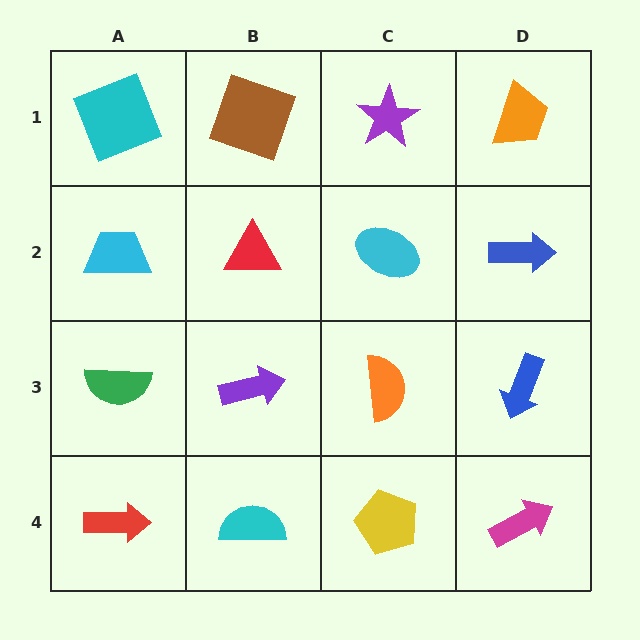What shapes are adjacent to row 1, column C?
A cyan ellipse (row 2, column C), a brown square (row 1, column B), an orange trapezoid (row 1, column D).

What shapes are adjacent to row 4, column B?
A purple arrow (row 3, column B), a red arrow (row 4, column A), a yellow pentagon (row 4, column C).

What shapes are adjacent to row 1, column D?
A blue arrow (row 2, column D), a purple star (row 1, column C).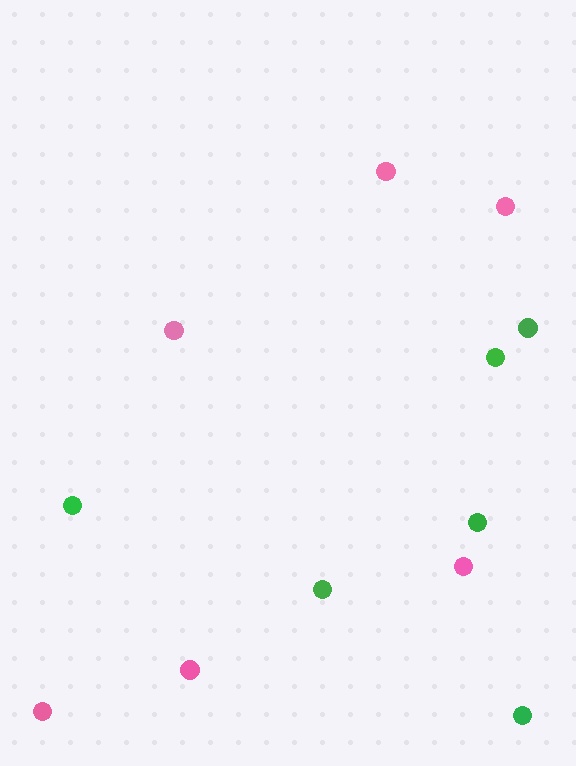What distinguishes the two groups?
There are 2 groups: one group of pink circles (6) and one group of green circles (6).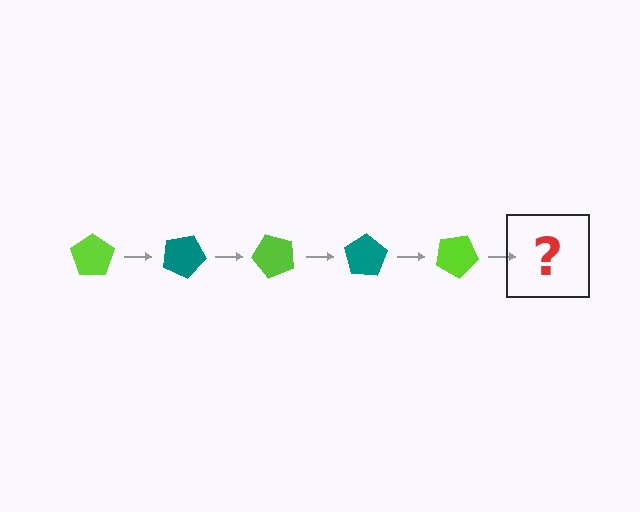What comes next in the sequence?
The next element should be a teal pentagon, rotated 125 degrees from the start.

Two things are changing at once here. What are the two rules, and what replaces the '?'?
The two rules are that it rotates 25 degrees each step and the color cycles through lime and teal. The '?' should be a teal pentagon, rotated 125 degrees from the start.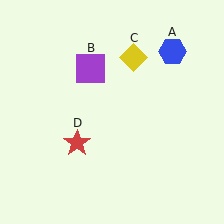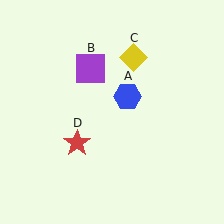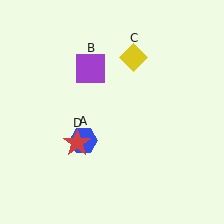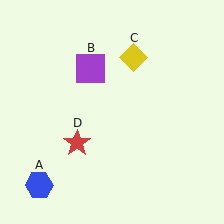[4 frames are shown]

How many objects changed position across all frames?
1 object changed position: blue hexagon (object A).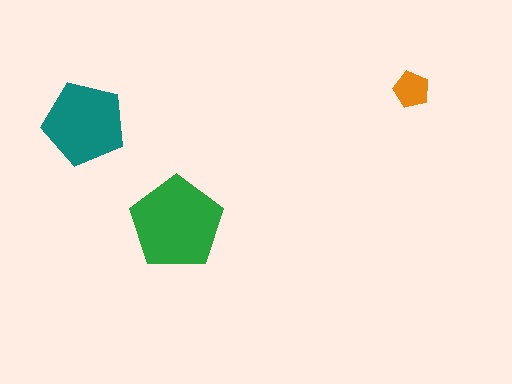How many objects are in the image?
There are 3 objects in the image.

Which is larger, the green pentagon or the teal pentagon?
The green one.